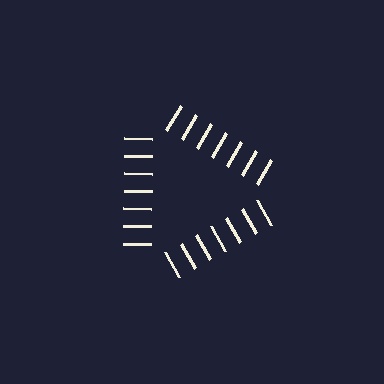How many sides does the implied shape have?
3 sides — the line-ends trace a triangle.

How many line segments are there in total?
21 — 7 along each of the 3 edges.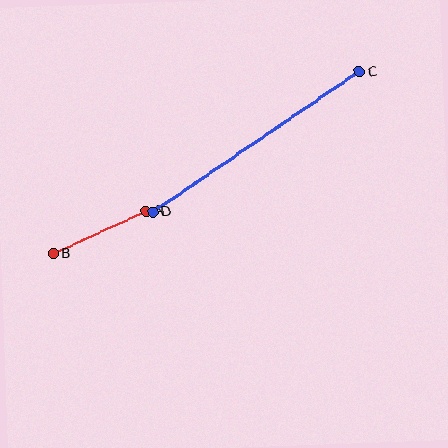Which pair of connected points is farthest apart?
Points C and D are farthest apart.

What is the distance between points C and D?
The distance is approximately 249 pixels.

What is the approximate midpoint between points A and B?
The midpoint is at approximately (99, 232) pixels.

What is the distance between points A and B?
The distance is approximately 102 pixels.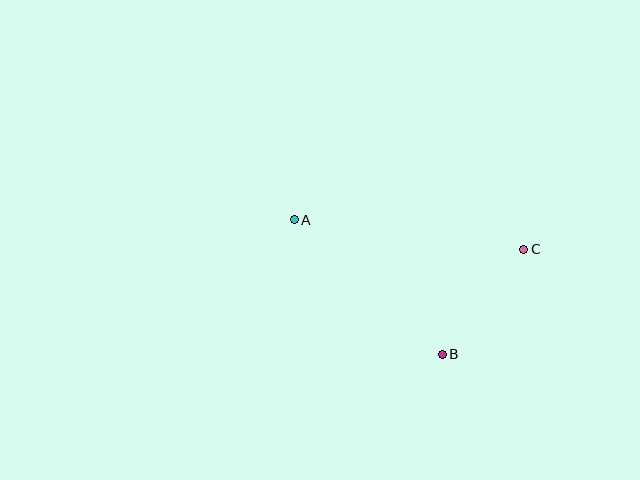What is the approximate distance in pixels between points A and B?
The distance between A and B is approximately 200 pixels.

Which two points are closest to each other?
Points B and C are closest to each other.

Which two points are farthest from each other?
Points A and C are farthest from each other.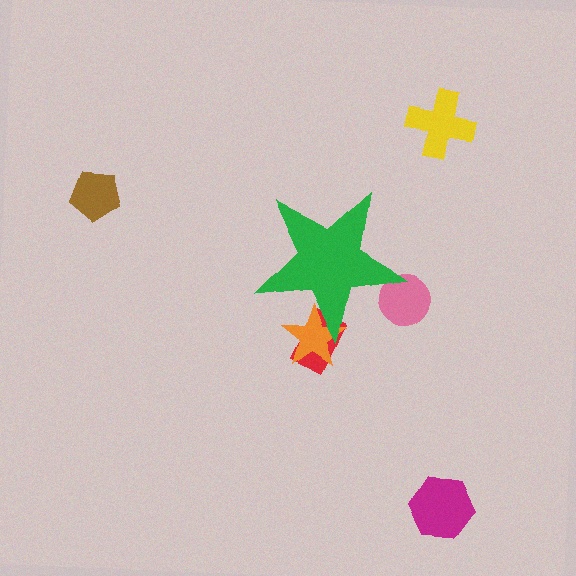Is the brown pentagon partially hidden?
No, the brown pentagon is fully visible.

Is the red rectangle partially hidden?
Yes, the red rectangle is partially hidden behind the green star.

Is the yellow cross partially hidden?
No, the yellow cross is fully visible.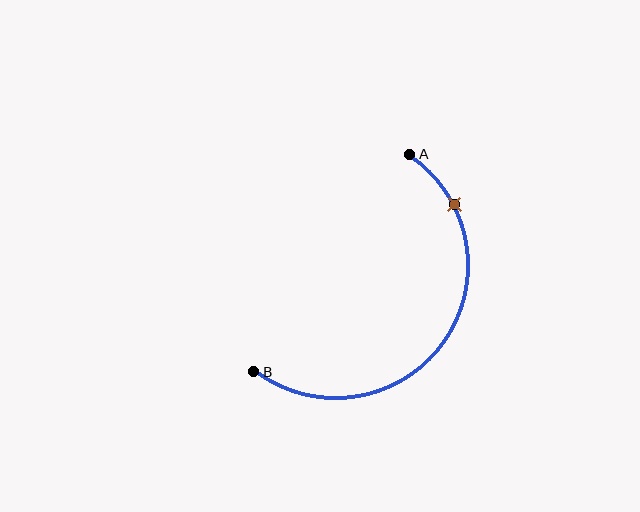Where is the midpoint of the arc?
The arc midpoint is the point on the curve farthest from the straight line joining A and B. It sits below and to the right of that line.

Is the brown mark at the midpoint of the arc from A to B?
No. The brown mark lies on the arc but is closer to endpoint A. The arc midpoint would be at the point on the curve equidistant along the arc from both A and B.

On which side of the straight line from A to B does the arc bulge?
The arc bulges below and to the right of the straight line connecting A and B.